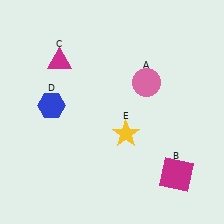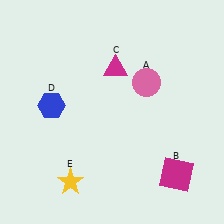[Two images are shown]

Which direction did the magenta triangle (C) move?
The magenta triangle (C) moved right.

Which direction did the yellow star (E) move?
The yellow star (E) moved left.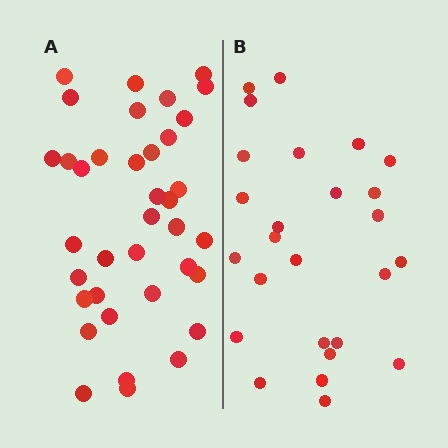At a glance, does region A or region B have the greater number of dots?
Region A (the left region) has more dots.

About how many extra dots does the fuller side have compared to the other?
Region A has roughly 12 or so more dots than region B.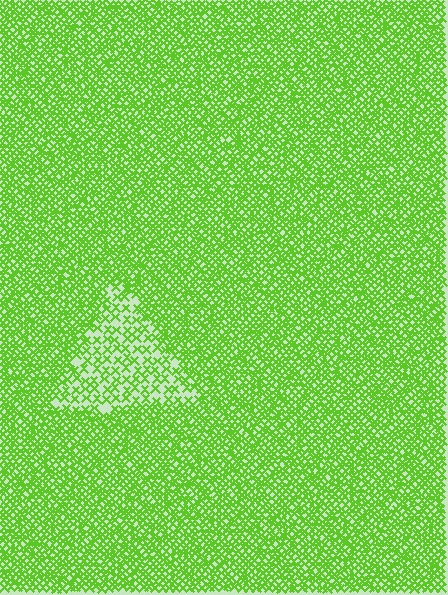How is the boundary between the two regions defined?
The boundary is defined by a change in element density (approximately 2.3x ratio). All elements are the same color, size, and shape.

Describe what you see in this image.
The image contains small lime elements arranged at two different densities. A triangle-shaped region is visible where the elements are less densely packed than the surrounding area.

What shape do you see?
I see a triangle.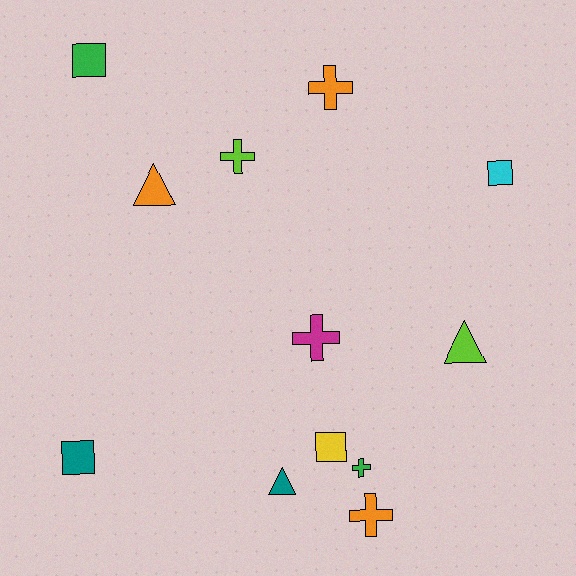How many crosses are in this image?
There are 5 crosses.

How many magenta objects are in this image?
There is 1 magenta object.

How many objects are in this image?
There are 12 objects.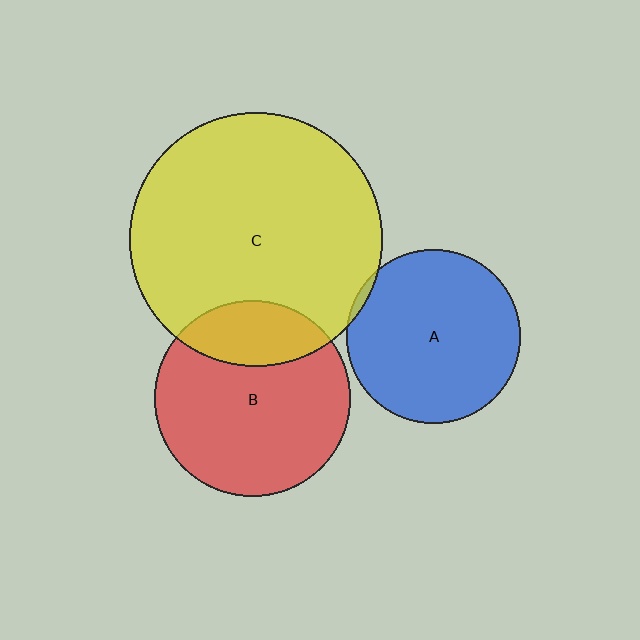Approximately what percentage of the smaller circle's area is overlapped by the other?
Approximately 5%.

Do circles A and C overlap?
Yes.